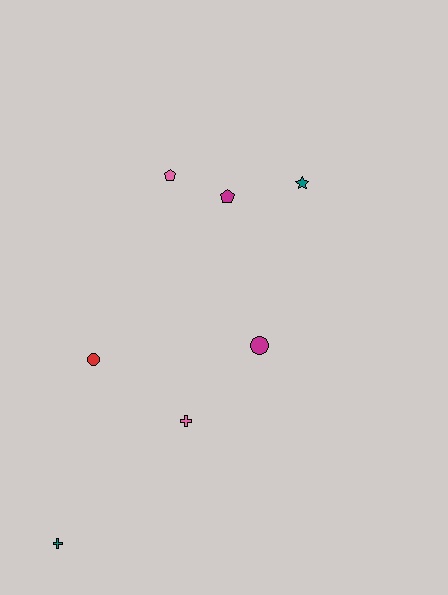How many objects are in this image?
There are 7 objects.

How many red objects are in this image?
There is 1 red object.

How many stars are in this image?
There is 1 star.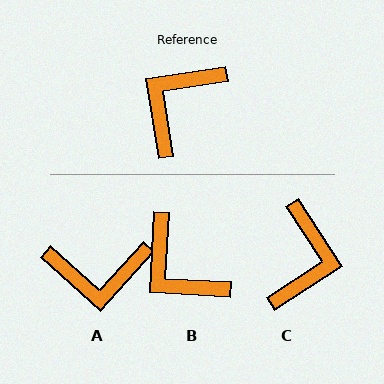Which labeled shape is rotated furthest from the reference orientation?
C, about 156 degrees away.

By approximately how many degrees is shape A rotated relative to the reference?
Approximately 129 degrees counter-clockwise.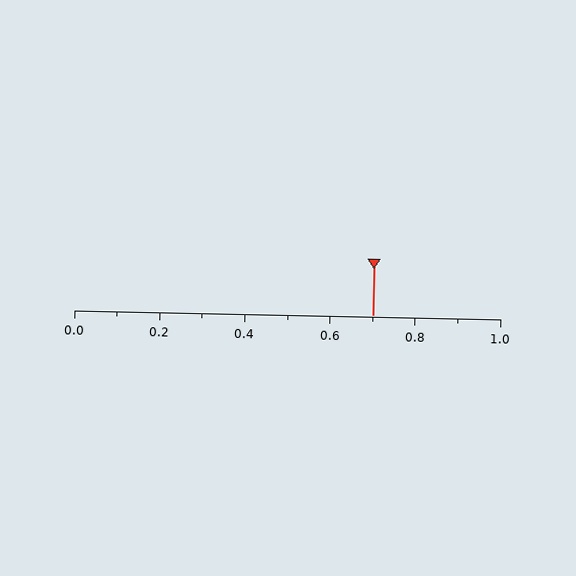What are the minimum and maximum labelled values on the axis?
The axis runs from 0.0 to 1.0.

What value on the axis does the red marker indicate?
The marker indicates approximately 0.7.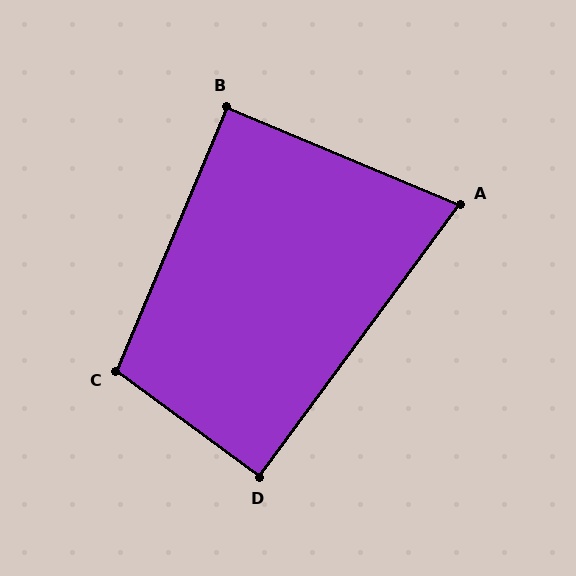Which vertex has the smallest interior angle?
A, at approximately 76 degrees.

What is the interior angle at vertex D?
Approximately 90 degrees (approximately right).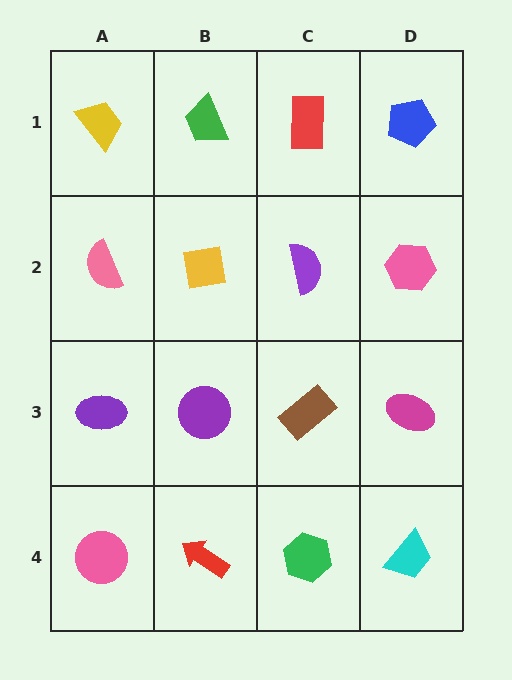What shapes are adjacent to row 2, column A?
A yellow trapezoid (row 1, column A), a purple ellipse (row 3, column A), a yellow square (row 2, column B).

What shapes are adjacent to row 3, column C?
A purple semicircle (row 2, column C), a green hexagon (row 4, column C), a purple circle (row 3, column B), a magenta ellipse (row 3, column D).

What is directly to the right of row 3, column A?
A purple circle.